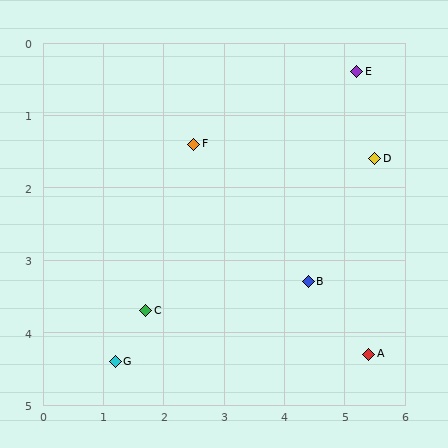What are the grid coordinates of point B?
Point B is at approximately (4.4, 3.3).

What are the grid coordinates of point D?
Point D is at approximately (5.5, 1.6).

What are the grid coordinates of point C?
Point C is at approximately (1.7, 3.7).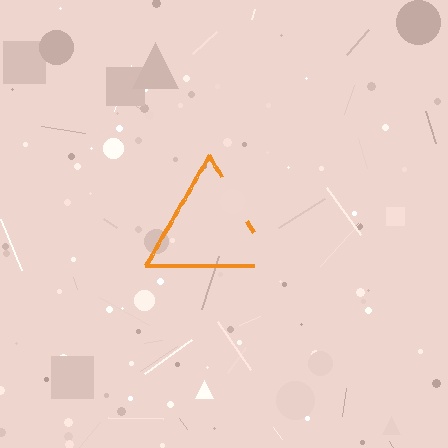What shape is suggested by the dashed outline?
The dashed outline suggests a triangle.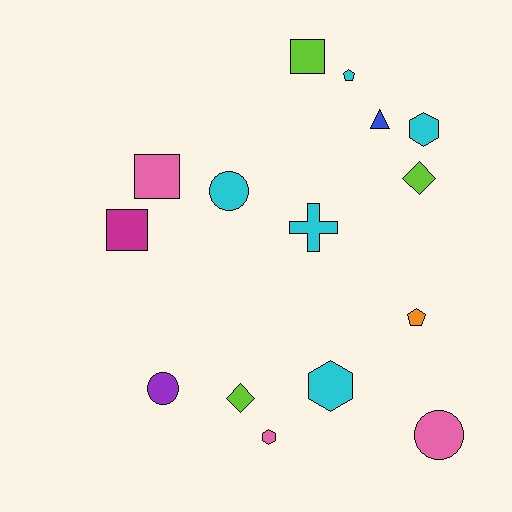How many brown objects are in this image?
There are no brown objects.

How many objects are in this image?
There are 15 objects.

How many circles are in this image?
There are 3 circles.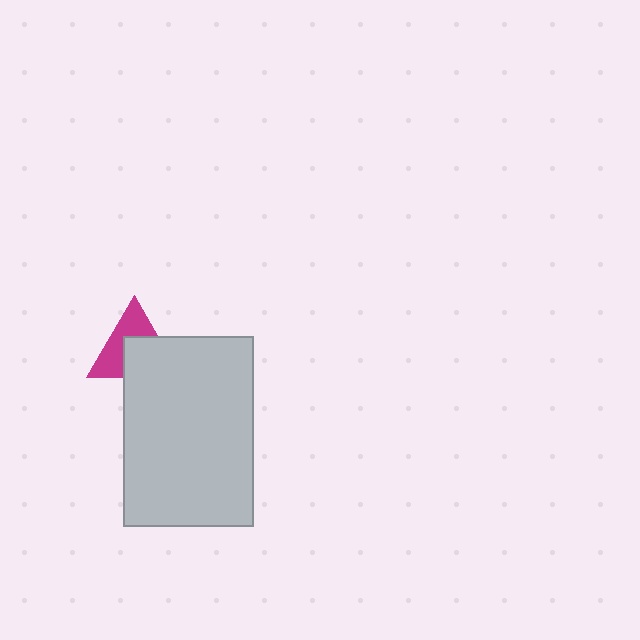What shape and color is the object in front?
The object in front is a light gray rectangle.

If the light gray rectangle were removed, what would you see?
You would see the complete magenta triangle.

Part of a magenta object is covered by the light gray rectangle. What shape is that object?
It is a triangle.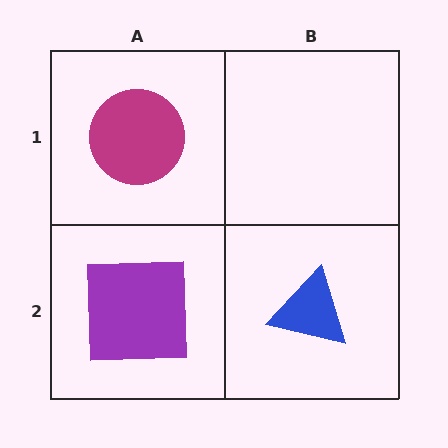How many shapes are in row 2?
2 shapes.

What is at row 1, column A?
A magenta circle.